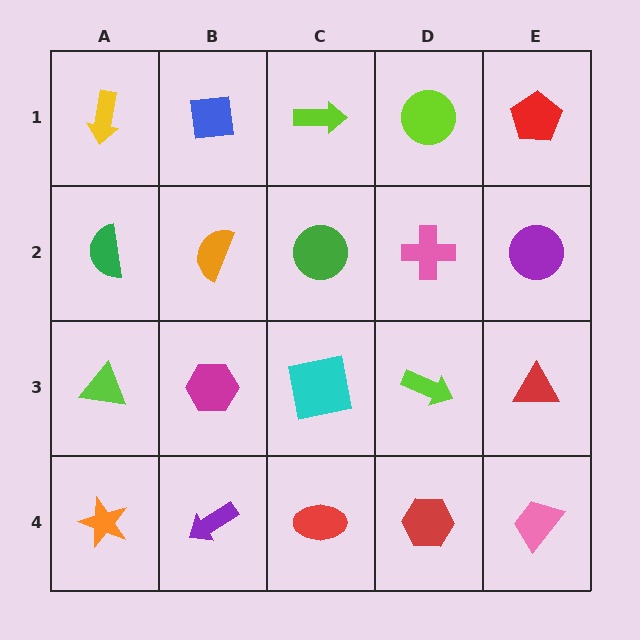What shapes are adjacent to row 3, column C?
A green circle (row 2, column C), a red ellipse (row 4, column C), a magenta hexagon (row 3, column B), a lime arrow (row 3, column D).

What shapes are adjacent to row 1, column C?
A green circle (row 2, column C), a blue square (row 1, column B), a lime circle (row 1, column D).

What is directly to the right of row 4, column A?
A purple arrow.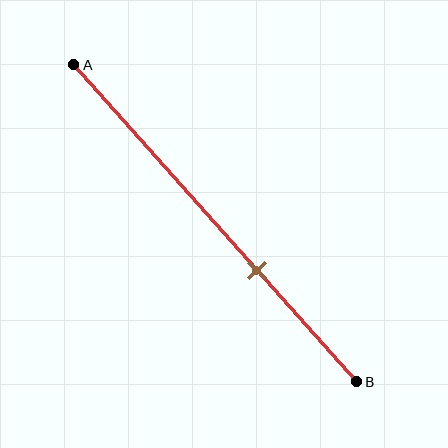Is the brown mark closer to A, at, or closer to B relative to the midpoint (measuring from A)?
The brown mark is closer to point B than the midpoint of segment AB.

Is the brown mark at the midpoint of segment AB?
No, the mark is at about 65% from A, not at the 50% midpoint.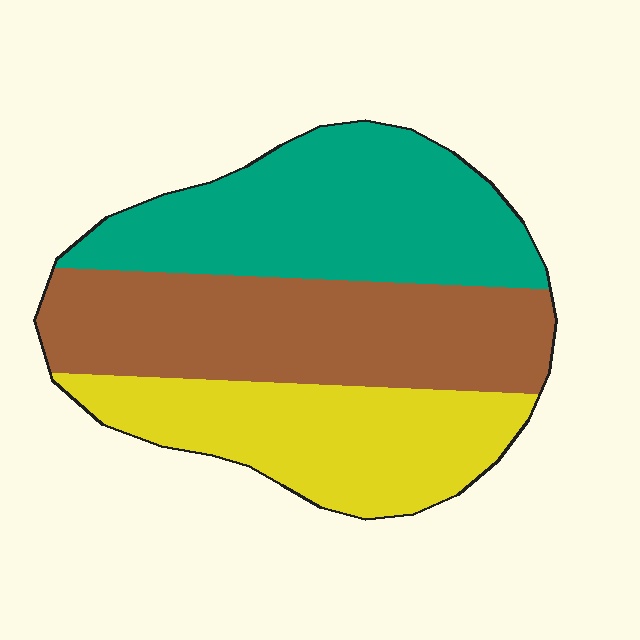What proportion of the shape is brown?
Brown takes up between a quarter and a half of the shape.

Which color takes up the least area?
Yellow, at roughly 30%.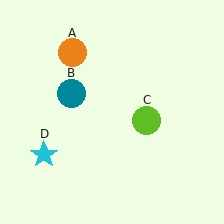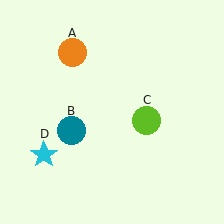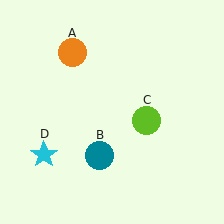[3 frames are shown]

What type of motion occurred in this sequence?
The teal circle (object B) rotated counterclockwise around the center of the scene.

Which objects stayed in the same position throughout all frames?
Orange circle (object A) and lime circle (object C) and cyan star (object D) remained stationary.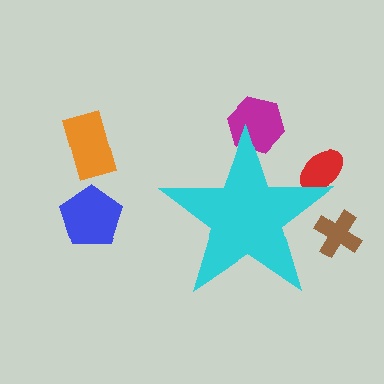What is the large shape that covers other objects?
A cyan star.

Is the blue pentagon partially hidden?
No, the blue pentagon is fully visible.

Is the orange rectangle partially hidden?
No, the orange rectangle is fully visible.